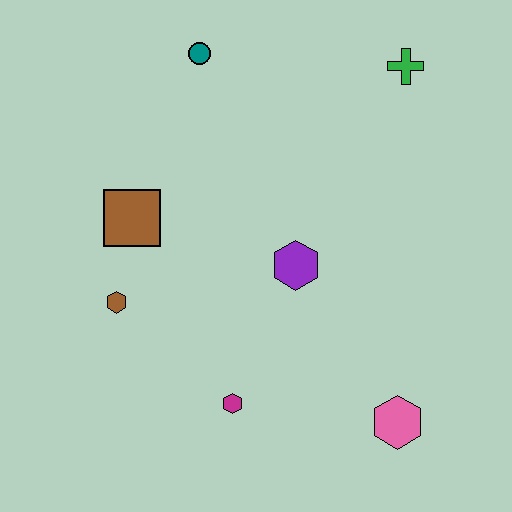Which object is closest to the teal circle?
The brown square is closest to the teal circle.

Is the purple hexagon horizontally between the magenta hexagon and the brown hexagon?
No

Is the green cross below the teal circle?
Yes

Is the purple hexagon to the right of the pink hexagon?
No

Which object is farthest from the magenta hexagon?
The green cross is farthest from the magenta hexagon.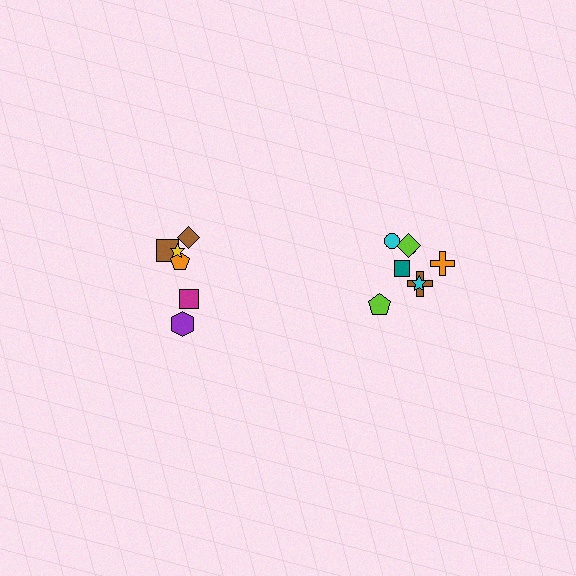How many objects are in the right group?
There are 8 objects.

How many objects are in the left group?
There are 6 objects.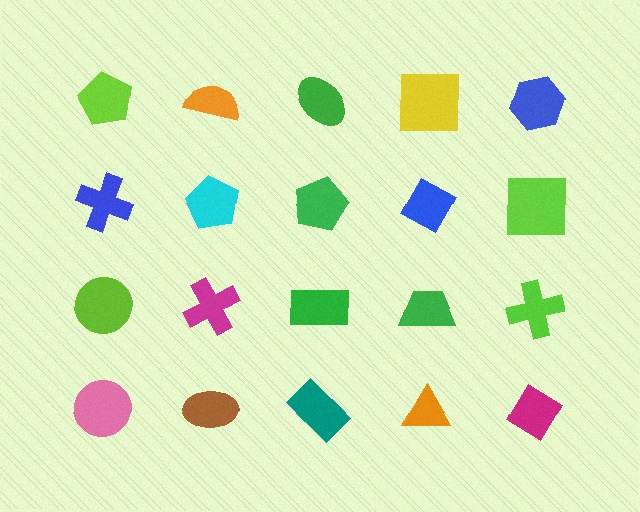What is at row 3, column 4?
A green trapezoid.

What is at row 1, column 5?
A blue hexagon.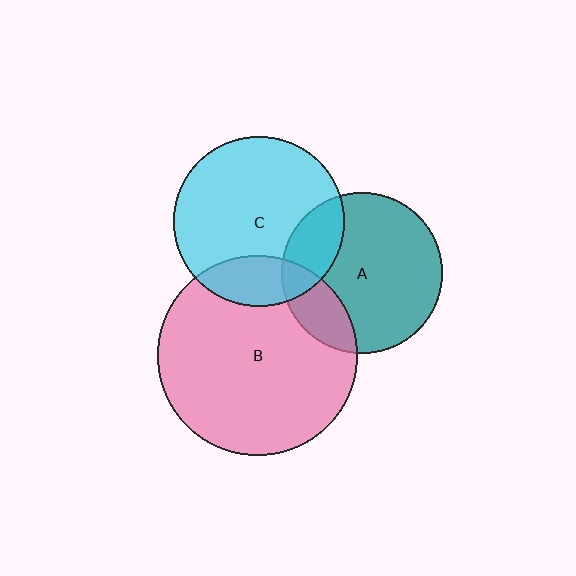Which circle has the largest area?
Circle B (pink).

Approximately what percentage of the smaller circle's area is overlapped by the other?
Approximately 20%.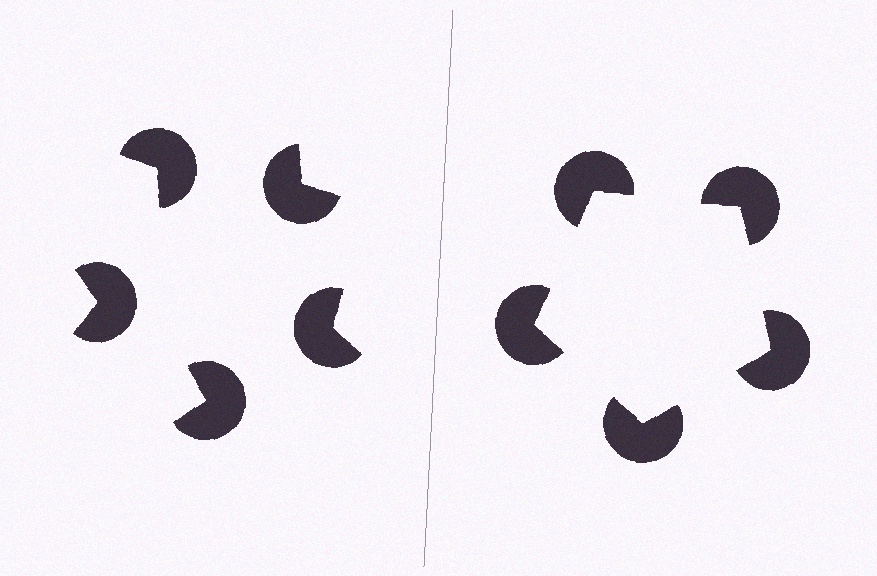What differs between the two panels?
The pac-man discs are positioned identically on both sides; only the wedge orientations differ. On the right they align to a pentagon; on the left they are misaligned.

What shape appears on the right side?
An illusory pentagon.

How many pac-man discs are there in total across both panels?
10 — 5 on each side.